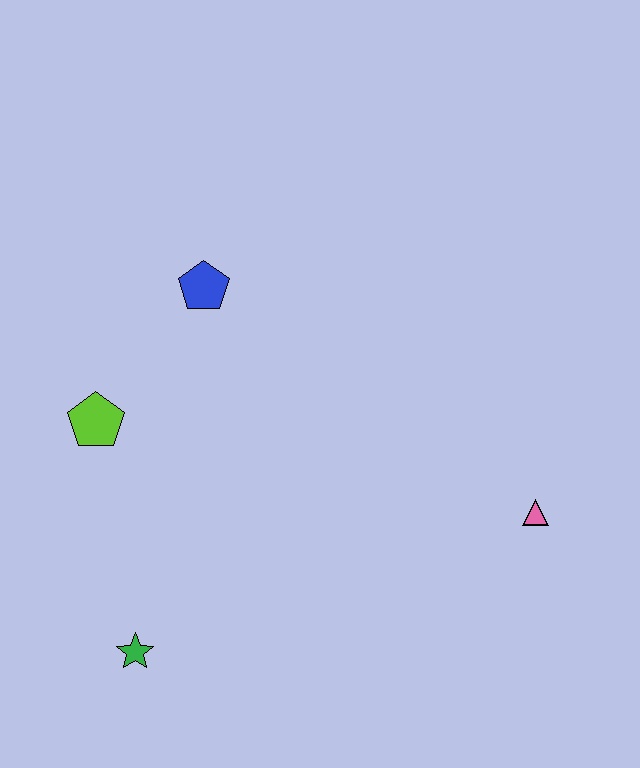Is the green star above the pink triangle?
No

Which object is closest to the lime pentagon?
The blue pentagon is closest to the lime pentagon.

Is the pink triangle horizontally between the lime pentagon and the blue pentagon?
No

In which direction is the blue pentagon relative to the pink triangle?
The blue pentagon is to the left of the pink triangle.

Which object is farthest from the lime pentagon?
The pink triangle is farthest from the lime pentagon.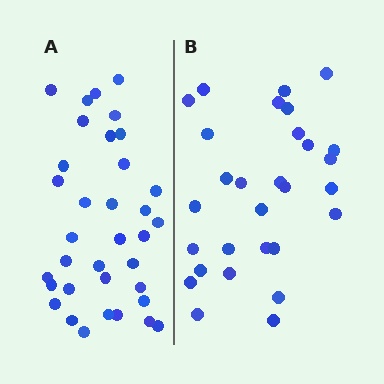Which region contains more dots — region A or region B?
Region A (the left region) has more dots.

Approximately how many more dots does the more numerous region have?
Region A has about 6 more dots than region B.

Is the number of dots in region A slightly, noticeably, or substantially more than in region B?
Region A has only slightly more — the two regions are fairly close. The ratio is roughly 1.2 to 1.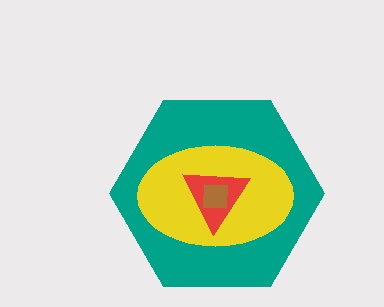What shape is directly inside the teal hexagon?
The yellow ellipse.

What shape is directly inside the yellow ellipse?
The red triangle.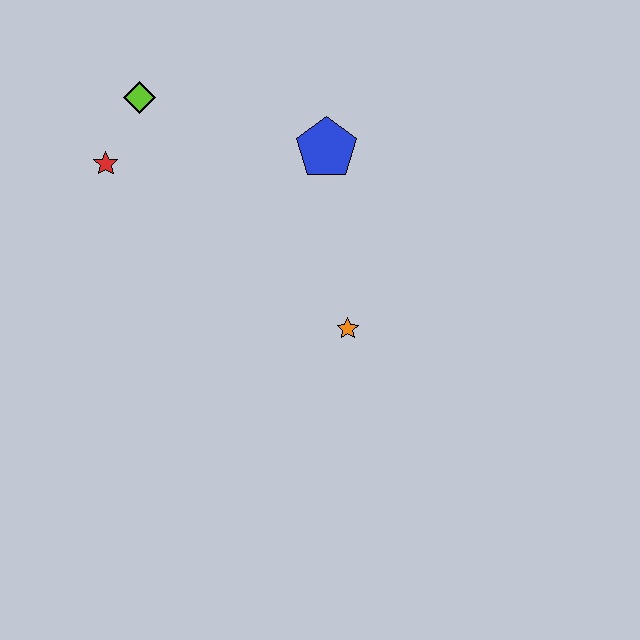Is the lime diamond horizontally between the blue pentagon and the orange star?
No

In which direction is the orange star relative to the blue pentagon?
The orange star is below the blue pentagon.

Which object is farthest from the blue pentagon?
The red star is farthest from the blue pentagon.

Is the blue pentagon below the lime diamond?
Yes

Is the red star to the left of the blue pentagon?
Yes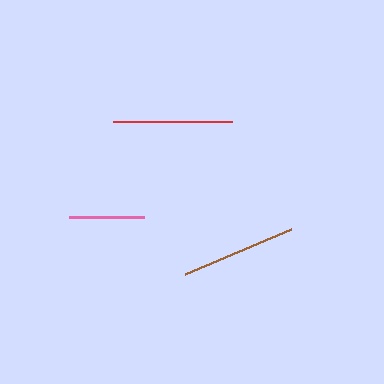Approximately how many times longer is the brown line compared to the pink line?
The brown line is approximately 1.6 times the length of the pink line.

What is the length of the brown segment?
The brown segment is approximately 116 pixels long.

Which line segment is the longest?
The red line is the longest at approximately 118 pixels.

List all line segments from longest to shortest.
From longest to shortest: red, brown, pink.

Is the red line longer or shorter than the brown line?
The red line is longer than the brown line.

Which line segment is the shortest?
The pink line is the shortest at approximately 75 pixels.